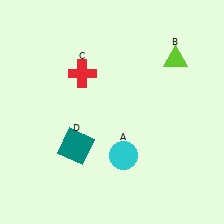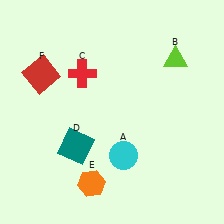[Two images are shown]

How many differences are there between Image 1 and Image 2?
There are 2 differences between the two images.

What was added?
An orange hexagon (E), a red square (F) were added in Image 2.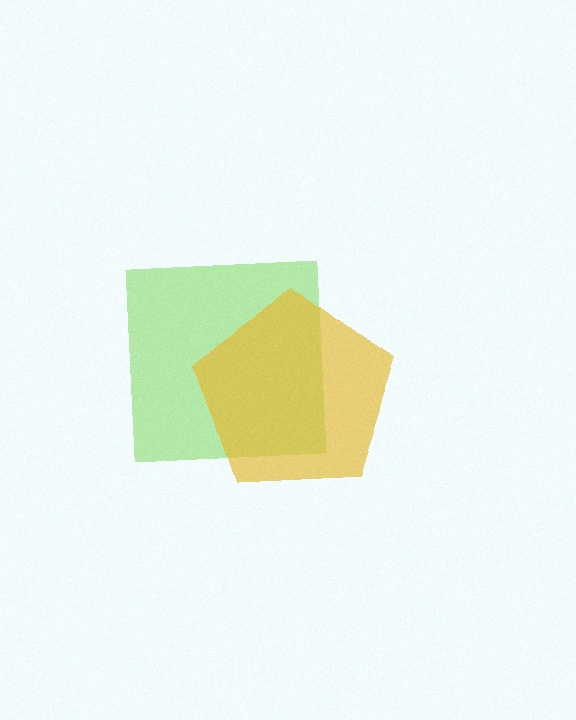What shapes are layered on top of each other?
The layered shapes are: a lime square, a yellow pentagon.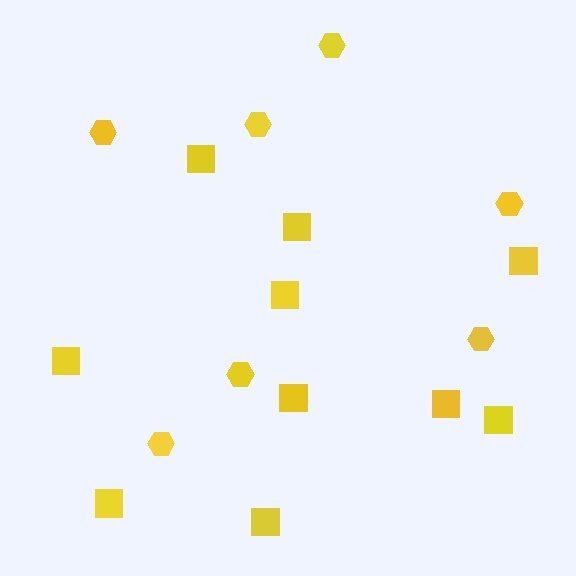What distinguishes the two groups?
There are 2 groups: one group of squares (10) and one group of hexagons (7).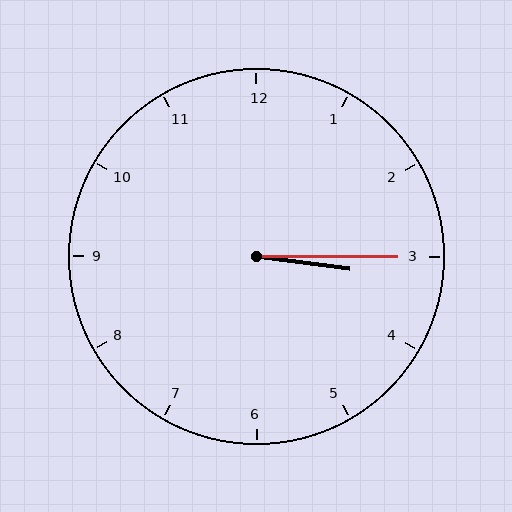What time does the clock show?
3:15.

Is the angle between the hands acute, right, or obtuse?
It is acute.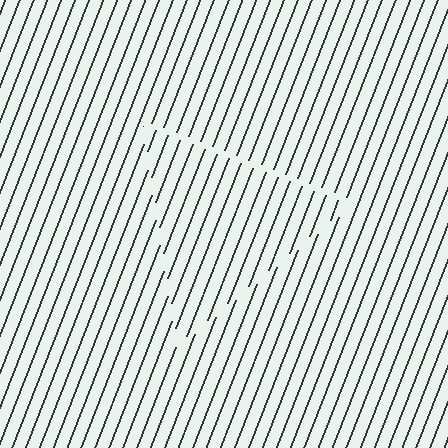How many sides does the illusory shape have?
3 sides — the line-ends trace a triangle.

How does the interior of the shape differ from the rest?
The interior of the shape contains the same grating, shifted by half a period — the contour is defined by the phase discontinuity where line-ends from the inner and outer gratings abut.